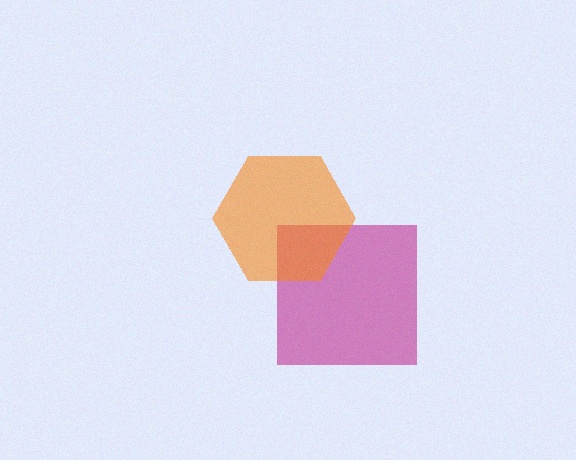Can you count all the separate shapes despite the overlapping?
Yes, there are 2 separate shapes.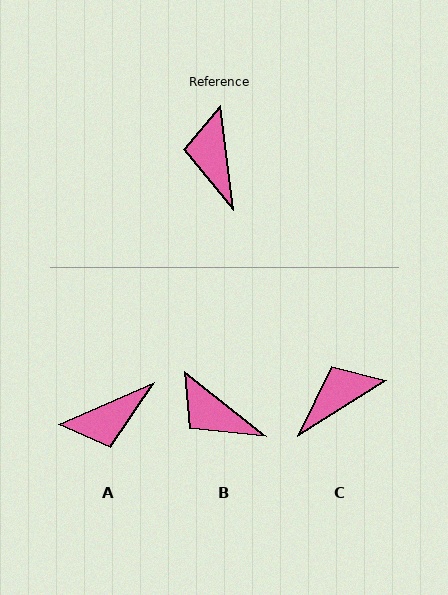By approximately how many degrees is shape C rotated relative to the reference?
Approximately 64 degrees clockwise.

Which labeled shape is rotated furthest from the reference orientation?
A, about 107 degrees away.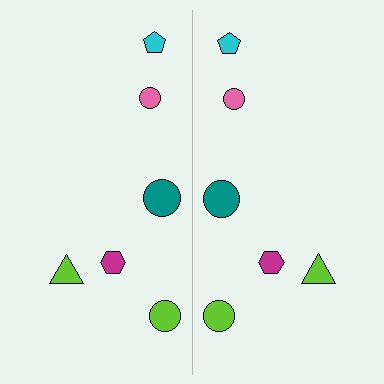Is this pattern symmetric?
Yes, this pattern has bilateral (reflection) symmetry.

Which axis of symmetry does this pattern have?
The pattern has a vertical axis of symmetry running through the center of the image.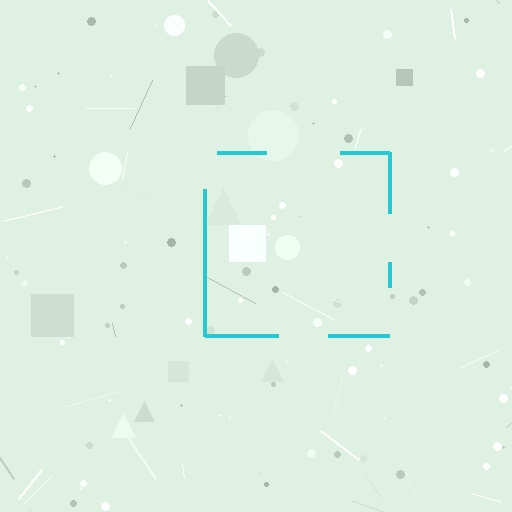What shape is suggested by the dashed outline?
The dashed outline suggests a square.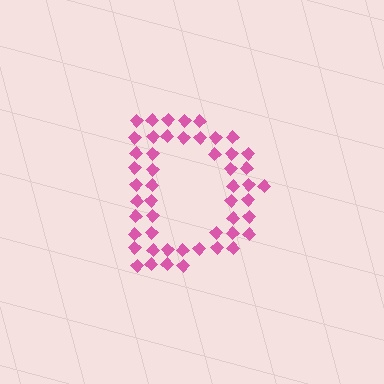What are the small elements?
The small elements are diamonds.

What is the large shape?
The large shape is the letter D.